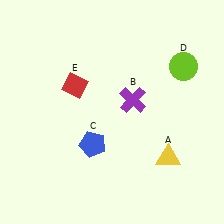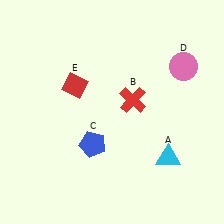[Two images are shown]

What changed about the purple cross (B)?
In Image 1, B is purple. In Image 2, it changed to red.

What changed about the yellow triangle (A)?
In Image 1, A is yellow. In Image 2, it changed to cyan.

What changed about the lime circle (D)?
In Image 1, D is lime. In Image 2, it changed to pink.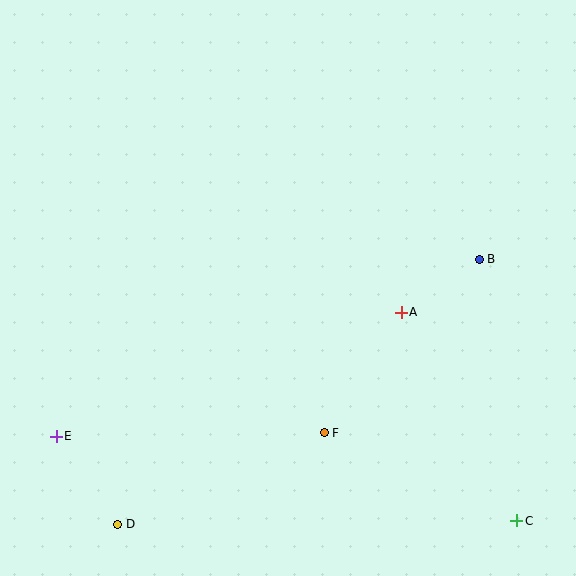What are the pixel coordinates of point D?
Point D is at (118, 524).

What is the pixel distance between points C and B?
The distance between C and B is 264 pixels.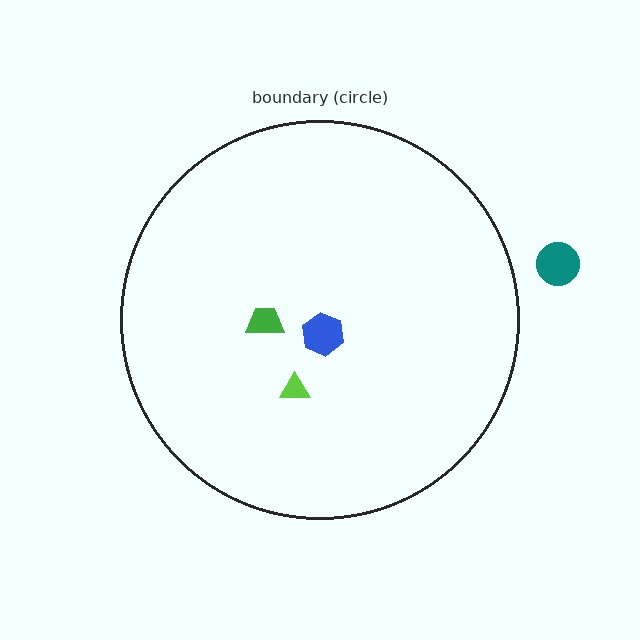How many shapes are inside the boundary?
3 inside, 1 outside.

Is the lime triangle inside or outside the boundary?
Inside.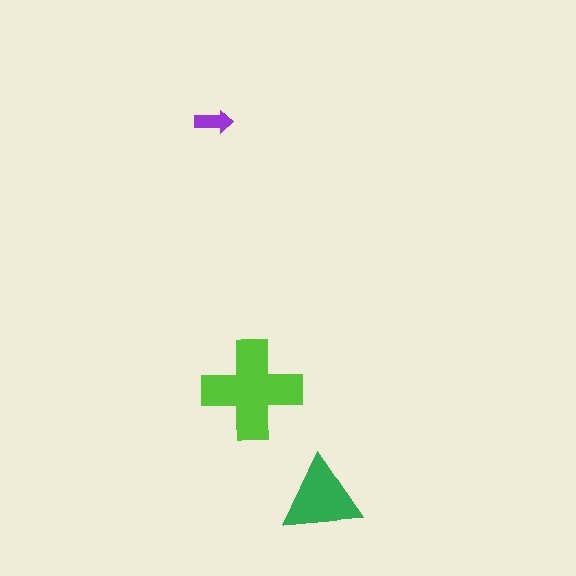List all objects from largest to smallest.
The lime cross, the green triangle, the purple arrow.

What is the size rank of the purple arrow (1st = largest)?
3rd.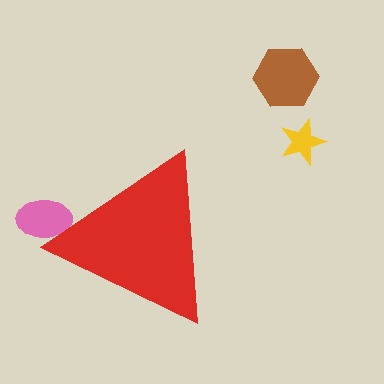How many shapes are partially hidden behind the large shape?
1 shape is partially hidden.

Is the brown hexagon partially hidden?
No, the brown hexagon is fully visible.